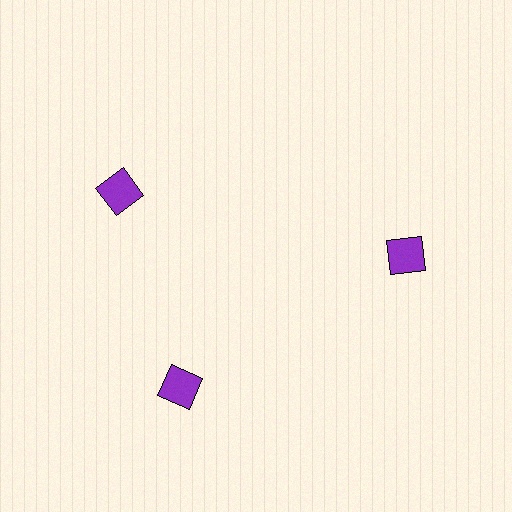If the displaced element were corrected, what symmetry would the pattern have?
It would have 3-fold rotational symmetry — the pattern would map onto itself every 120 degrees.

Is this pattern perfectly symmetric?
No. The 3 purple squares are arranged in a ring, but one element near the 11 o'clock position is rotated out of alignment along the ring, breaking the 3-fold rotational symmetry.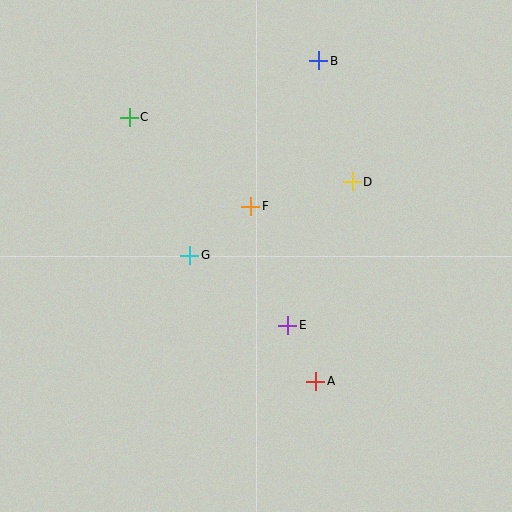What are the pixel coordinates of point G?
Point G is at (190, 255).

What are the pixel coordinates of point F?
Point F is at (251, 206).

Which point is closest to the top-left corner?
Point C is closest to the top-left corner.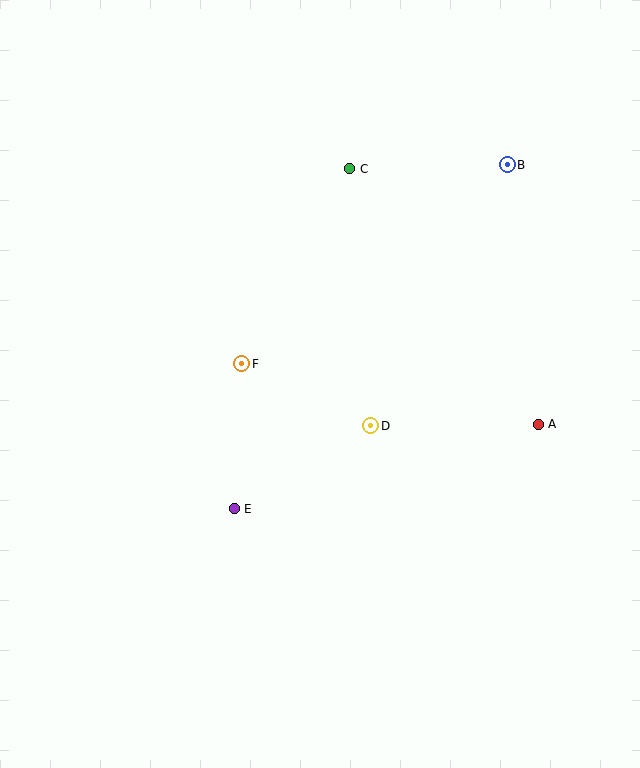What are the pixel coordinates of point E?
Point E is at (234, 509).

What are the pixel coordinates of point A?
Point A is at (538, 424).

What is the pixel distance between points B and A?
The distance between B and A is 262 pixels.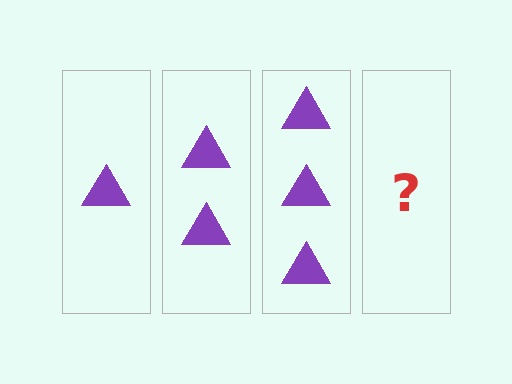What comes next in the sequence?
The next element should be 4 triangles.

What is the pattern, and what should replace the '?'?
The pattern is that each step adds one more triangle. The '?' should be 4 triangles.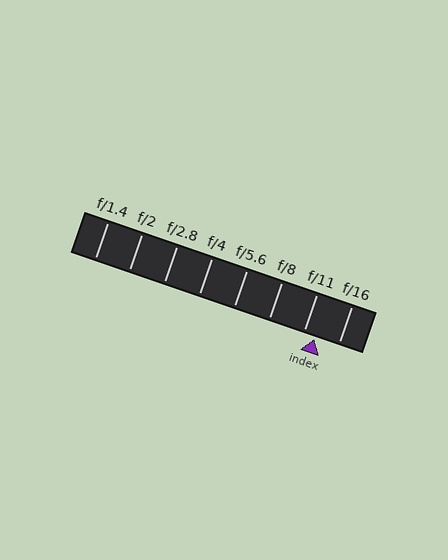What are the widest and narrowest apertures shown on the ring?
The widest aperture shown is f/1.4 and the narrowest is f/16.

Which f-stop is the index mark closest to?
The index mark is closest to f/11.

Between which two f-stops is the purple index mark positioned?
The index mark is between f/11 and f/16.